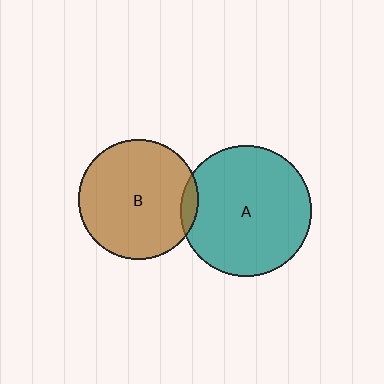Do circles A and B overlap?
Yes.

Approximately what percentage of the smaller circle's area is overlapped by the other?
Approximately 5%.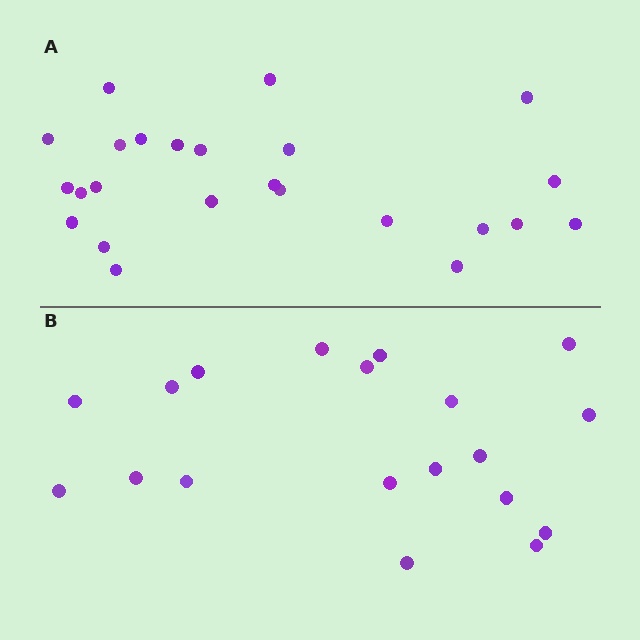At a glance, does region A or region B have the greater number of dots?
Region A (the top region) has more dots.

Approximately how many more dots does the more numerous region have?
Region A has about 5 more dots than region B.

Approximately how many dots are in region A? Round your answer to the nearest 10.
About 20 dots. (The exact count is 24, which rounds to 20.)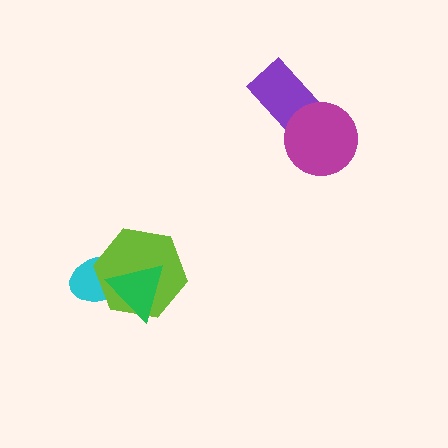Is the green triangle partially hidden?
No, no other shape covers it.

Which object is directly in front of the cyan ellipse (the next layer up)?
The lime hexagon is directly in front of the cyan ellipse.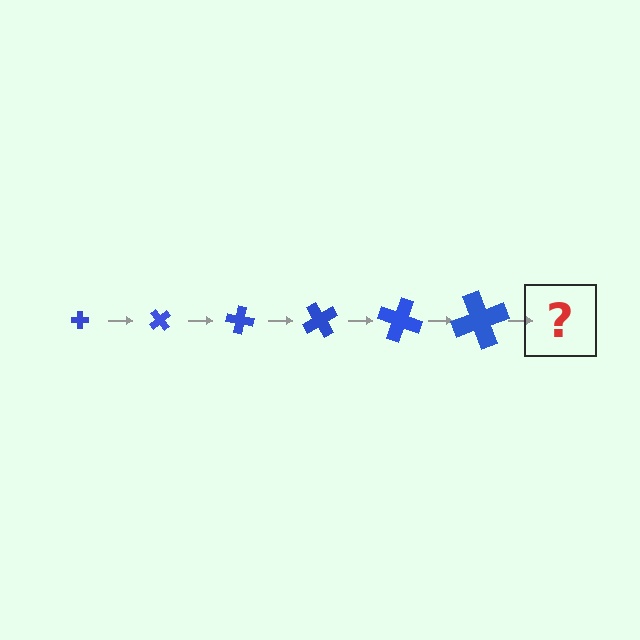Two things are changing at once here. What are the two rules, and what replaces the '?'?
The two rules are that the cross grows larger each step and it rotates 50 degrees each step. The '?' should be a cross, larger than the previous one and rotated 300 degrees from the start.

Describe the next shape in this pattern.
It should be a cross, larger than the previous one and rotated 300 degrees from the start.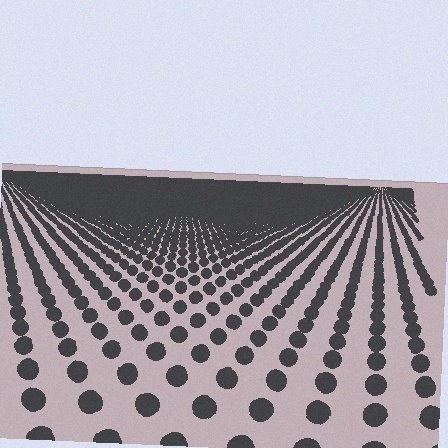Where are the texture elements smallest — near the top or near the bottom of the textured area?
Near the top.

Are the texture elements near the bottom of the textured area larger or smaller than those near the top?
Larger. Near the bottom, elements are closer to the viewer and appear at a bigger on-screen size.